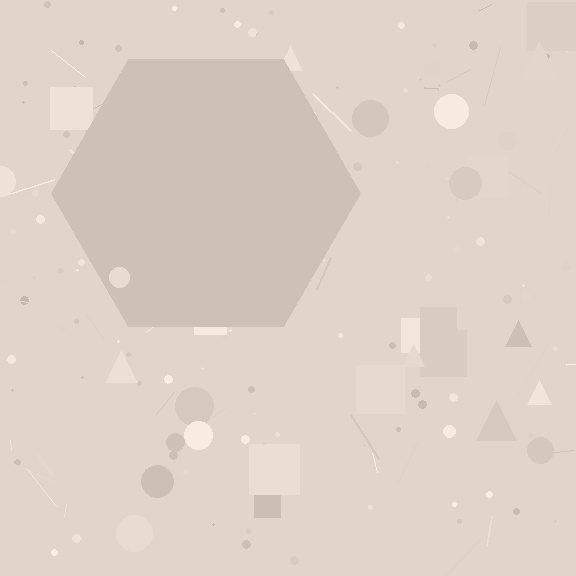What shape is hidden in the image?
A hexagon is hidden in the image.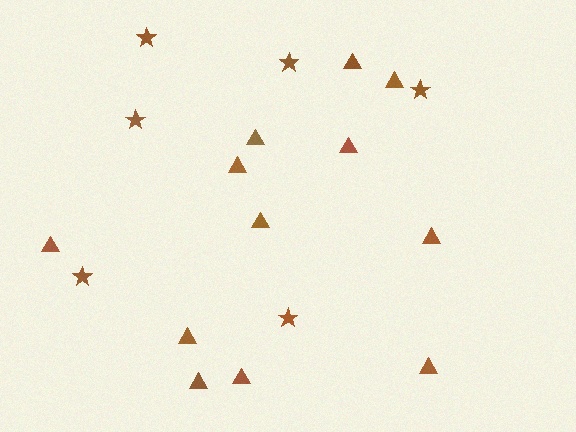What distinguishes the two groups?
There are 2 groups: one group of stars (6) and one group of triangles (12).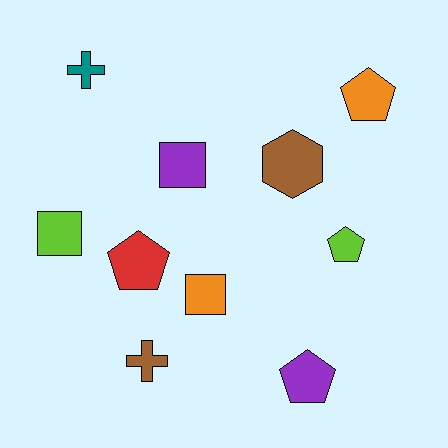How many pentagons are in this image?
There are 4 pentagons.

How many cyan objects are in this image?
There are no cyan objects.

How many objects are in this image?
There are 10 objects.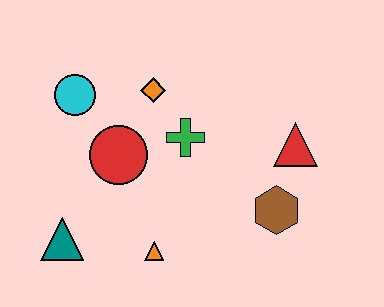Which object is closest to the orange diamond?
The green cross is closest to the orange diamond.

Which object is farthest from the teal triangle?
The red triangle is farthest from the teal triangle.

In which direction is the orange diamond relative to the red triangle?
The orange diamond is to the left of the red triangle.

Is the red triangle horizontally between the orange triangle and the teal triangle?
No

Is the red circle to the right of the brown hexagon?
No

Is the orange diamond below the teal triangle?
No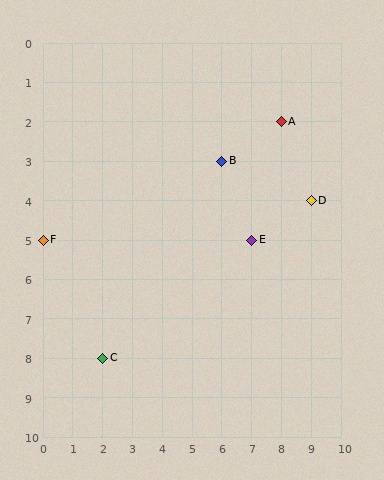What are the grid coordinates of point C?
Point C is at grid coordinates (2, 8).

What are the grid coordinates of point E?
Point E is at grid coordinates (7, 5).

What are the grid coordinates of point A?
Point A is at grid coordinates (8, 2).